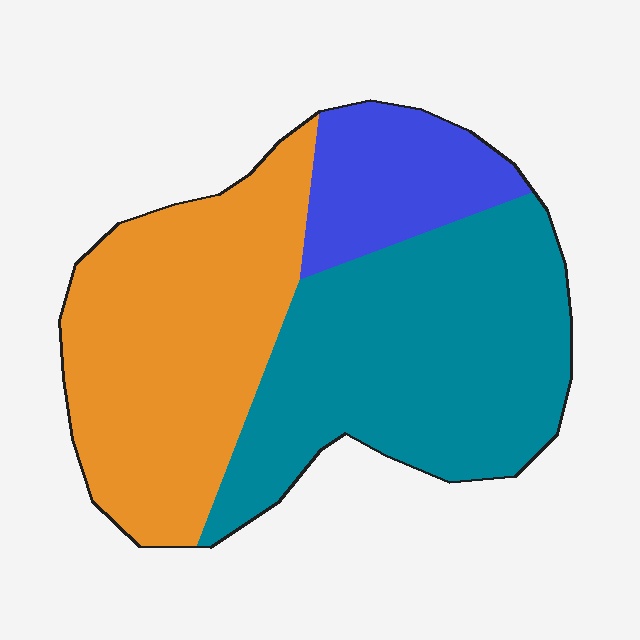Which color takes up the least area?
Blue, at roughly 15%.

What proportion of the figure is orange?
Orange takes up between a third and a half of the figure.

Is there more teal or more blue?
Teal.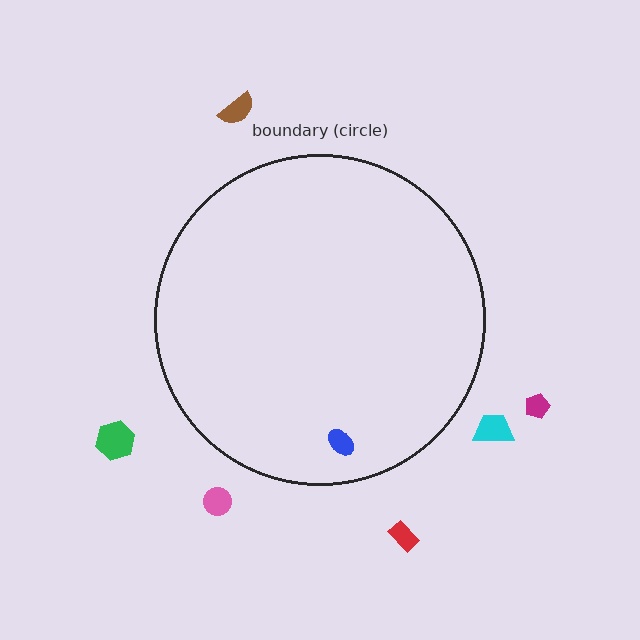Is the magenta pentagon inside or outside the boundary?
Outside.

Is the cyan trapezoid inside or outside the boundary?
Outside.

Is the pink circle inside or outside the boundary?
Outside.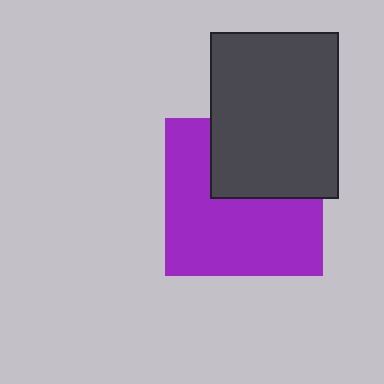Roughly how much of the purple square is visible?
About half of it is visible (roughly 63%).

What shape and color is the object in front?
The object in front is a dark gray rectangle.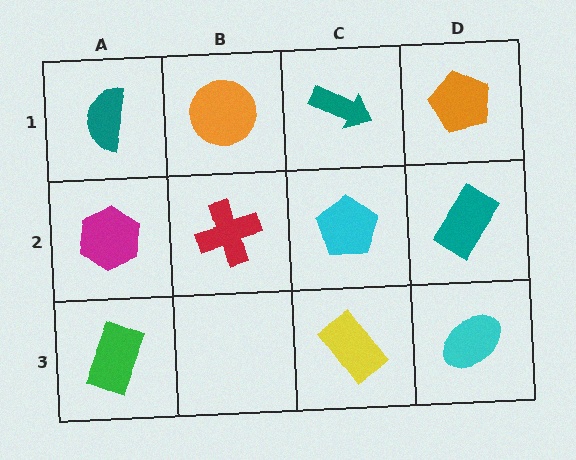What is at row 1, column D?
An orange pentagon.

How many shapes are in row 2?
4 shapes.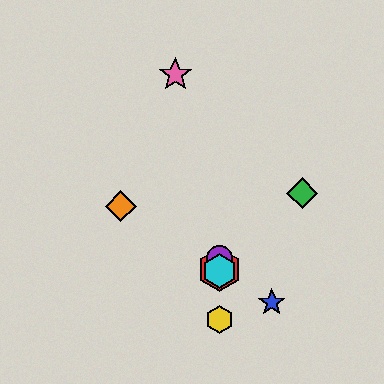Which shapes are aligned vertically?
The red hexagon, the yellow hexagon, the purple circle, the cyan hexagon are aligned vertically.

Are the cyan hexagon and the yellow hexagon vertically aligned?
Yes, both are at x≈220.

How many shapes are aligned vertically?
4 shapes (the red hexagon, the yellow hexagon, the purple circle, the cyan hexagon) are aligned vertically.